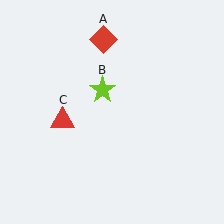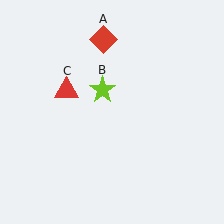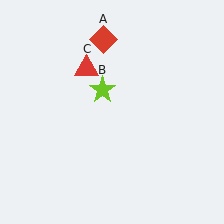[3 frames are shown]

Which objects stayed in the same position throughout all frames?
Red diamond (object A) and lime star (object B) remained stationary.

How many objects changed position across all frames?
1 object changed position: red triangle (object C).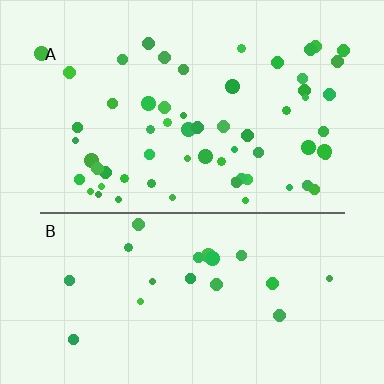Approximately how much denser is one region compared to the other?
Approximately 3.0× — region A over region B.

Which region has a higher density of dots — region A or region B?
A (the top).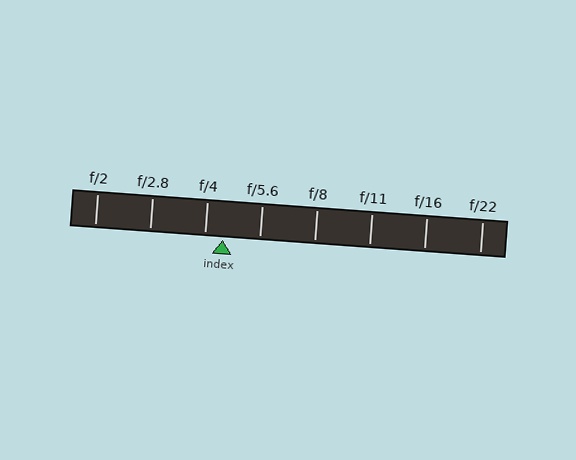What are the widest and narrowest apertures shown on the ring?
The widest aperture shown is f/2 and the narrowest is f/22.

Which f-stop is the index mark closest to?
The index mark is closest to f/4.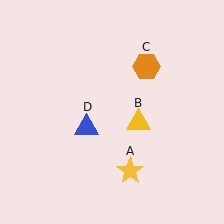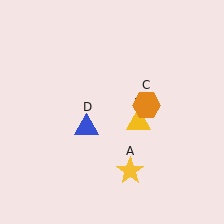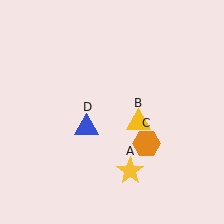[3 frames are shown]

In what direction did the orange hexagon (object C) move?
The orange hexagon (object C) moved down.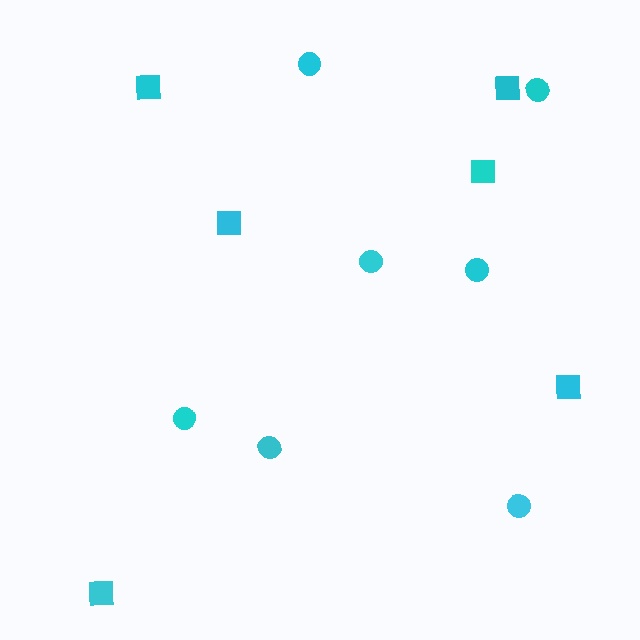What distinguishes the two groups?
There are 2 groups: one group of squares (6) and one group of circles (7).